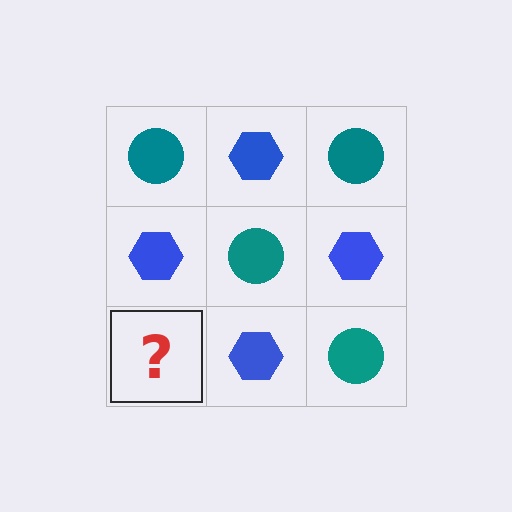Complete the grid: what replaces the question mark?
The question mark should be replaced with a teal circle.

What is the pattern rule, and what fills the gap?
The rule is that it alternates teal circle and blue hexagon in a checkerboard pattern. The gap should be filled with a teal circle.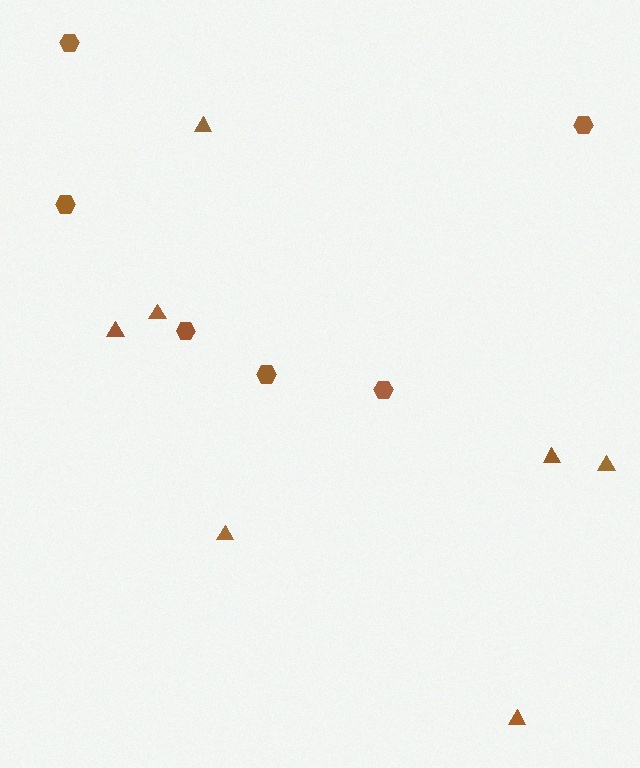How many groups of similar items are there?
There are 2 groups: one group of triangles (7) and one group of hexagons (6).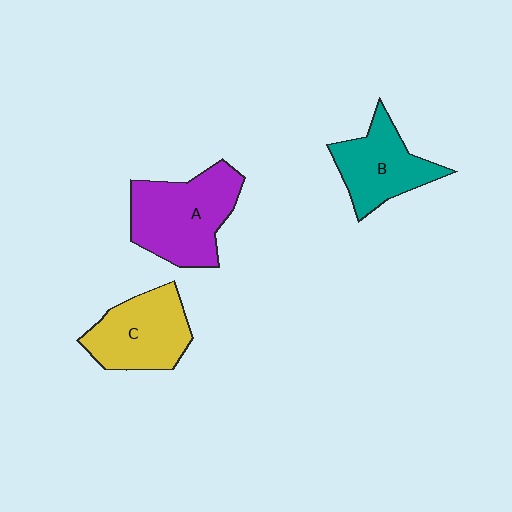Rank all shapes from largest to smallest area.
From largest to smallest: A (purple), C (yellow), B (teal).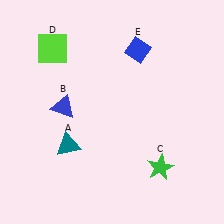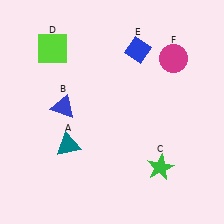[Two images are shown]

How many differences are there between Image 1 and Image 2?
There is 1 difference between the two images.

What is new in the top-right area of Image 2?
A magenta circle (F) was added in the top-right area of Image 2.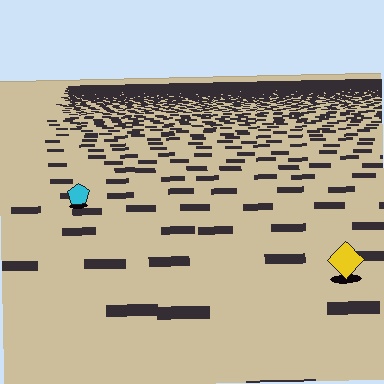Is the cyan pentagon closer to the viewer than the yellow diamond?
No. The yellow diamond is closer — you can tell from the texture gradient: the ground texture is coarser near it.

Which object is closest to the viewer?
The yellow diamond is closest. The texture marks near it are larger and more spread out.